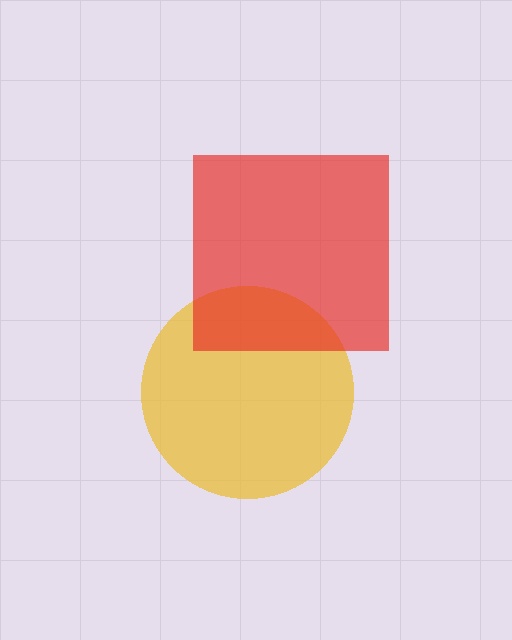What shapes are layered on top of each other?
The layered shapes are: a yellow circle, a red square.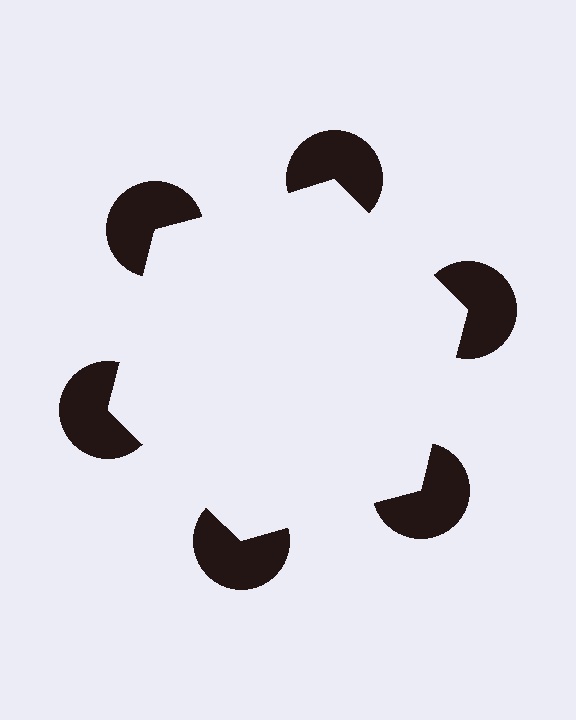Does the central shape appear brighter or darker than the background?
It typically appears slightly brighter than the background, even though no actual brightness change is drawn.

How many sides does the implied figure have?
6 sides.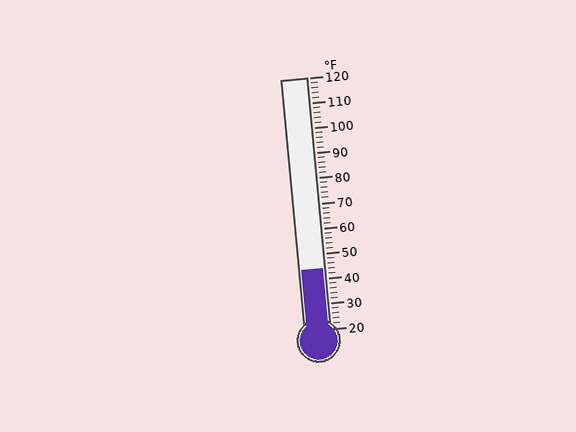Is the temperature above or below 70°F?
The temperature is below 70°F.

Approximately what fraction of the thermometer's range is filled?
The thermometer is filled to approximately 25% of its range.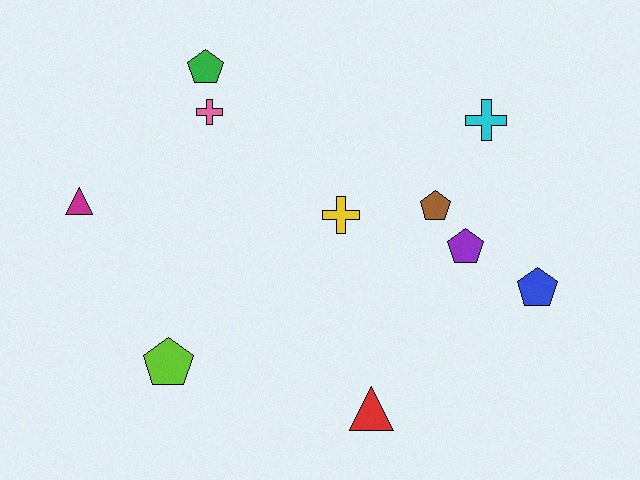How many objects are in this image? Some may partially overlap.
There are 10 objects.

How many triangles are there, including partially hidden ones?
There are 2 triangles.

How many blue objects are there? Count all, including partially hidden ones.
There is 1 blue object.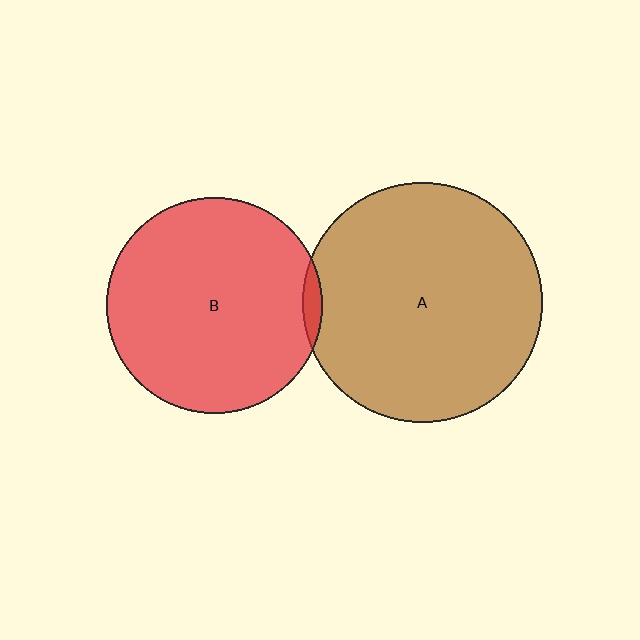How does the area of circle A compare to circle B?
Approximately 1.2 times.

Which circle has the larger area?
Circle A (brown).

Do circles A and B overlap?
Yes.